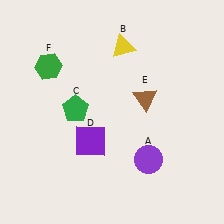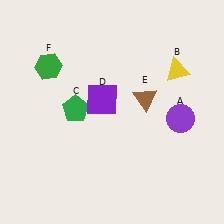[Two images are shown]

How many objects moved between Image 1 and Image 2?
3 objects moved between the two images.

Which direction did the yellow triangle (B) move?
The yellow triangle (B) moved right.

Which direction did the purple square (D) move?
The purple square (D) moved up.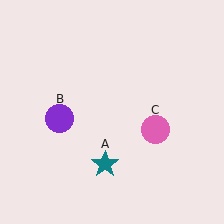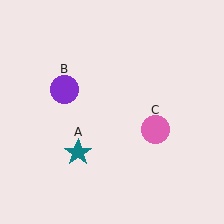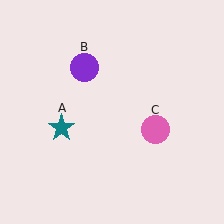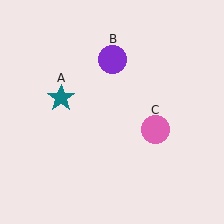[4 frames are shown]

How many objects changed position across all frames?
2 objects changed position: teal star (object A), purple circle (object B).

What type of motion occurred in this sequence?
The teal star (object A), purple circle (object B) rotated clockwise around the center of the scene.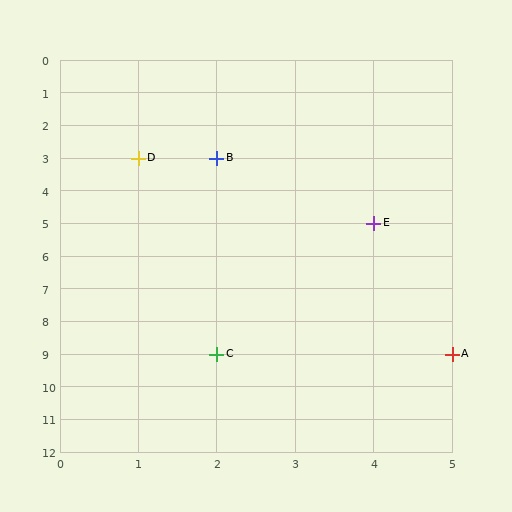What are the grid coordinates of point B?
Point B is at grid coordinates (2, 3).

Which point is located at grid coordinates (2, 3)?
Point B is at (2, 3).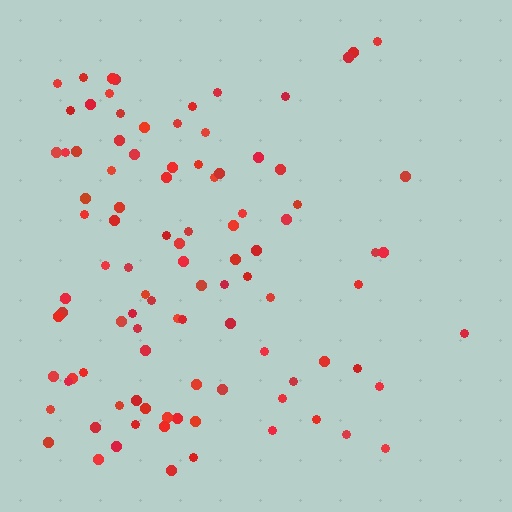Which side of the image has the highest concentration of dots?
The left.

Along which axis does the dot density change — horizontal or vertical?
Horizontal.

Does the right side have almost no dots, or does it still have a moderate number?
Still a moderate number, just noticeably fewer than the left.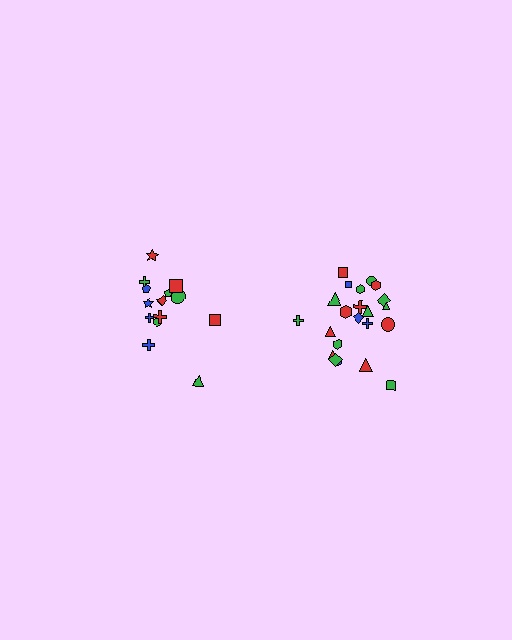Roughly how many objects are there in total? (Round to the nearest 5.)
Roughly 35 objects in total.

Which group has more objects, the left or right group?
The right group.